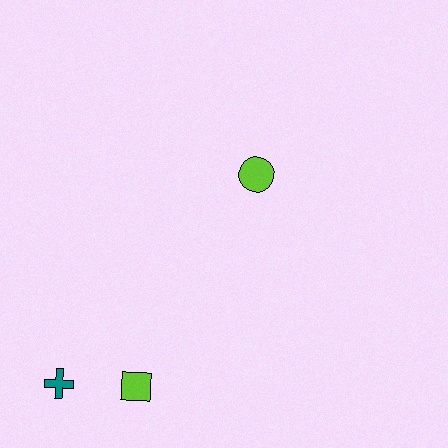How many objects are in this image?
There are 3 objects.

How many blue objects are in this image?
There are no blue objects.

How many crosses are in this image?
There is 1 cross.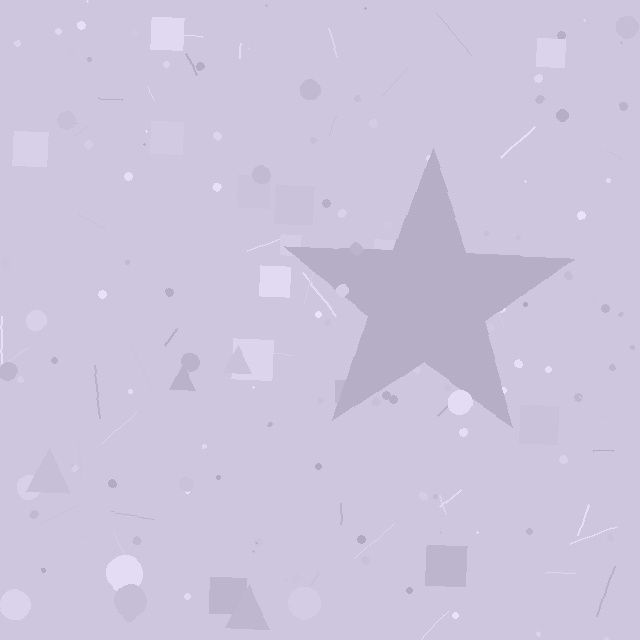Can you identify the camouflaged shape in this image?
The camouflaged shape is a star.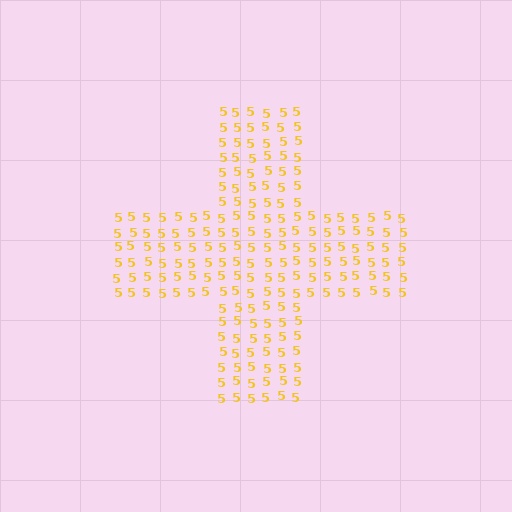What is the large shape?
The large shape is a cross.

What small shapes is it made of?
It is made of small digit 5's.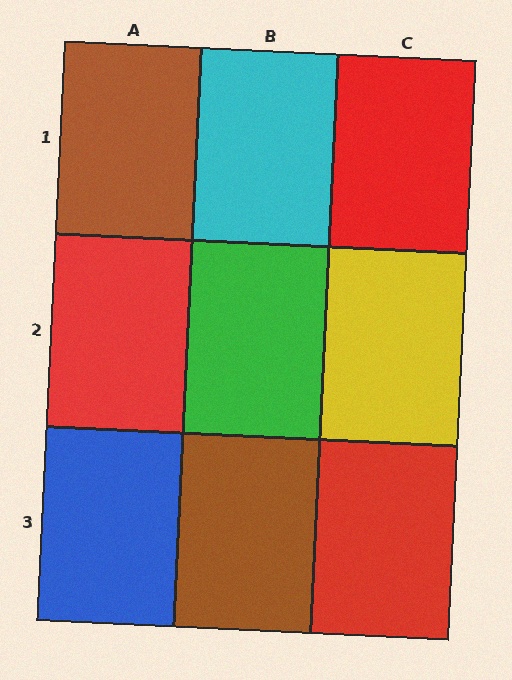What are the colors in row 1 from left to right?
Brown, cyan, red.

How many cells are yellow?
1 cell is yellow.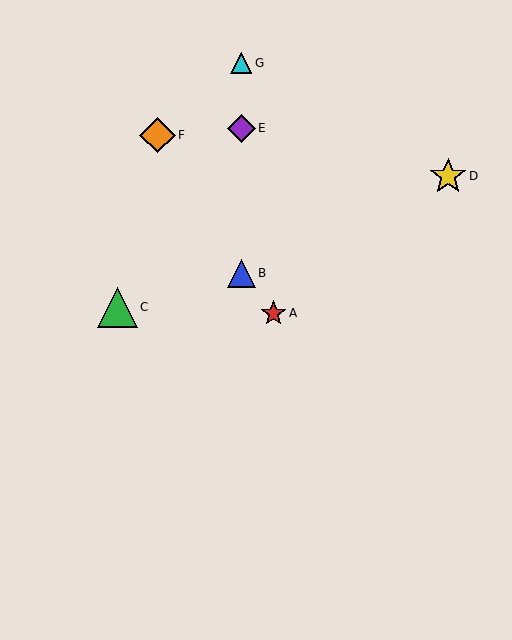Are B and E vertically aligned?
Yes, both are at x≈241.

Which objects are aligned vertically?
Objects B, E, G are aligned vertically.